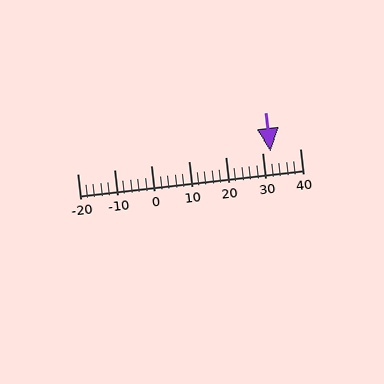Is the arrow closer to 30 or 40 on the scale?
The arrow is closer to 30.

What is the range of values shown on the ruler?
The ruler shows values from -20 to 40.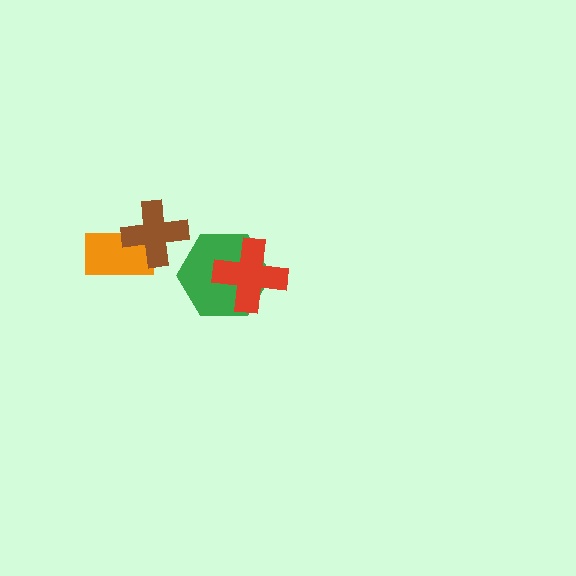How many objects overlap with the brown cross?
1 object overlaps with the brown cross.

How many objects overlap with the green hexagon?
1 object overlaps with the green hexagon.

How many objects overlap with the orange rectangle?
1 object overlaps with the orange rectangle.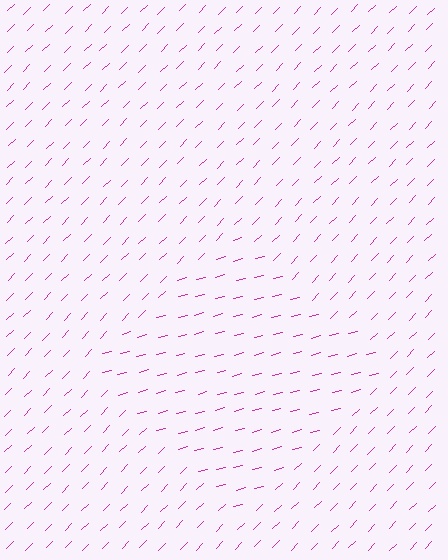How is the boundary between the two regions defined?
The boundary is defined purely by a change in line orientation (approximately 30 degrees difference). All lines are the same color and thickness.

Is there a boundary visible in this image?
Yes, there is a texture boundary formed by a change in line orientation.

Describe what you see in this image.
The image is filled with small magenta line segments. A diamond region in the image has lines oriented differently from the surrounding lines, creating a visible texture boundary.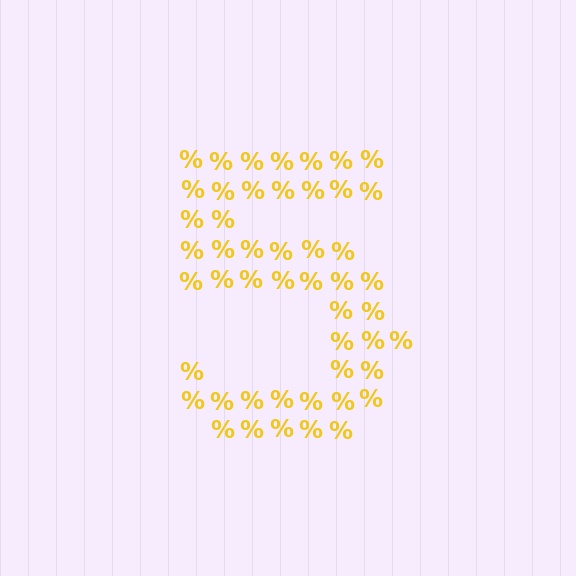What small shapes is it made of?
It is made of small percent signs.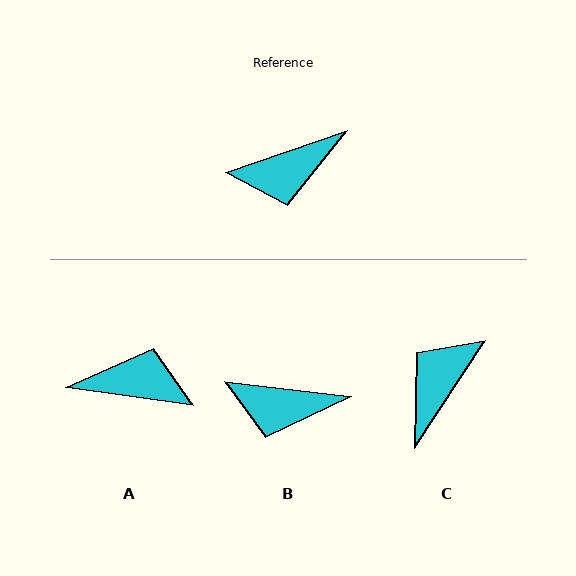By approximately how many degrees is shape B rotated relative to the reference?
Approximately 26 degrees clockwise.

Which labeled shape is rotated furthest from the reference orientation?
A, about 152 degrees away.